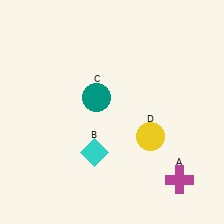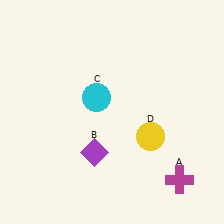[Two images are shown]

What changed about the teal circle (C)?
In Image 1, C is teal. In Image 2, it changed to cyan.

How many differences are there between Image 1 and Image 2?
There are 2 differences between the two images.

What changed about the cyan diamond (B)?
In Image 1, B is cyan. In Image 2, it changed to purple.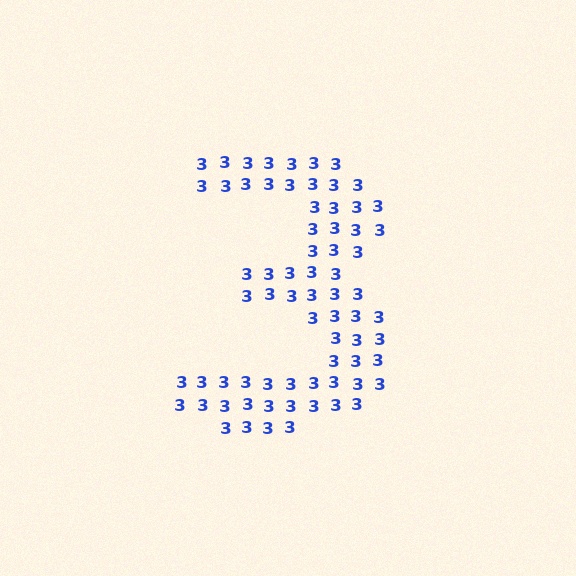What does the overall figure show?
The overall figure shows the digit 3.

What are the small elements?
The small elements are digit 3's.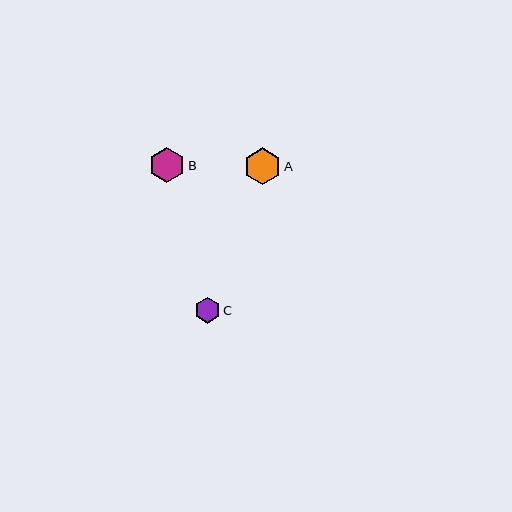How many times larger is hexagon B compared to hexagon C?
Hexagon B is approximately 1.4 times the size of hexagon C.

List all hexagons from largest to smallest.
From largest to smallest: A, B, C.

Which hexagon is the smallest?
Hexagon C is the smallest with a size of approximately 26 pixels.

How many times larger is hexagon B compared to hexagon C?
Hexagon B is approximately 1.4 times the size of hexagon C.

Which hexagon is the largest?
Hexagon A is the largest with a size of approximately 37 pixels.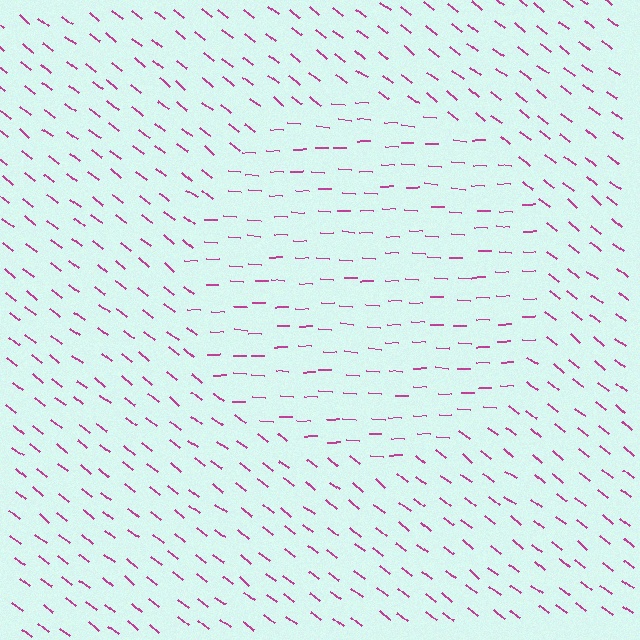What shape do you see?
I see a circle.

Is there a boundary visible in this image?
Yes, there is a texture boundary formed by a change in line orientation.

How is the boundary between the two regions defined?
The boundary is defined purely by a change in line orientation (approximately 35 degrees difference). All lines are the same color and thickness.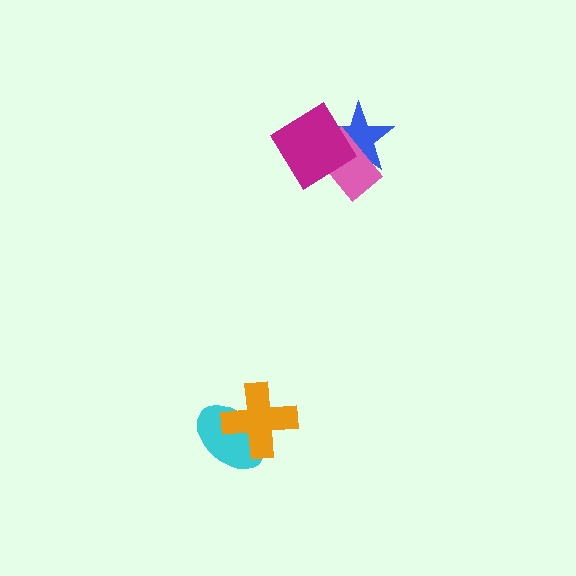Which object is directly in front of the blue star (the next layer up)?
The pink rectangle is directly in front of the blue star.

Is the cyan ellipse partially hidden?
Yes, it is partially covered by another shape.